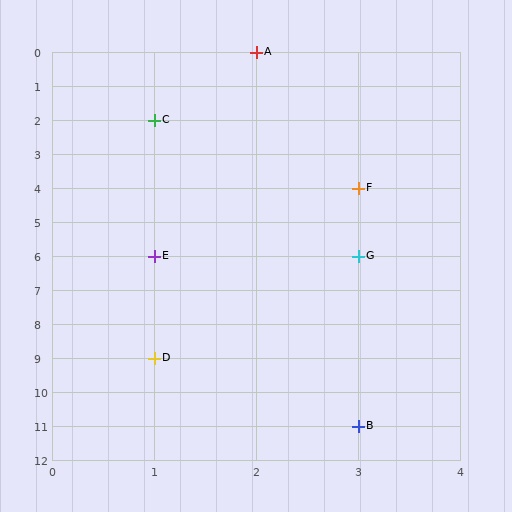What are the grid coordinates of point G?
Point G is at grid coordinates (3, 6).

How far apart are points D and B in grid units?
Points D and B are 2 columns and 2 rows apart (about 2.8 grid units diagonally).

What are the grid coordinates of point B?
Point B is at grid coordinates (3, 11).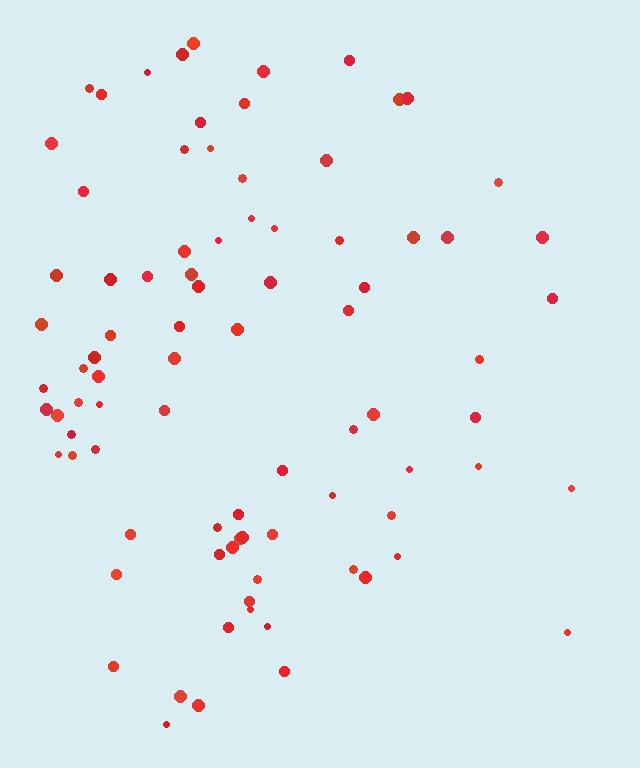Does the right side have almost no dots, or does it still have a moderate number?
Still a moderate number, just noticeably fewer than the left.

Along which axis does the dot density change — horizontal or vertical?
Horizontal.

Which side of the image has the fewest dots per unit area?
The right.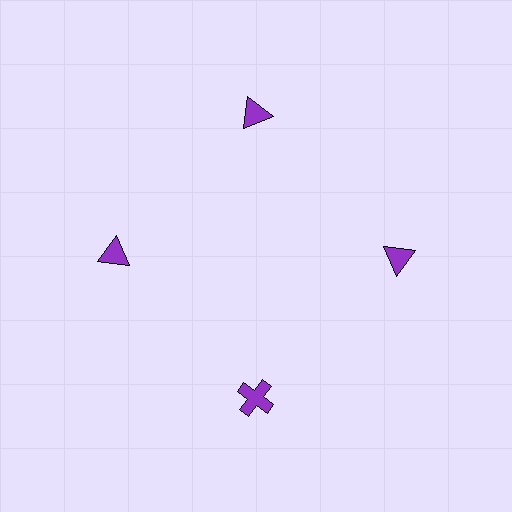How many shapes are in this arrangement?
There are 4 shapes arranged in a ring pattern.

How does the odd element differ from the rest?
It has a different shape: cross instead of triangle.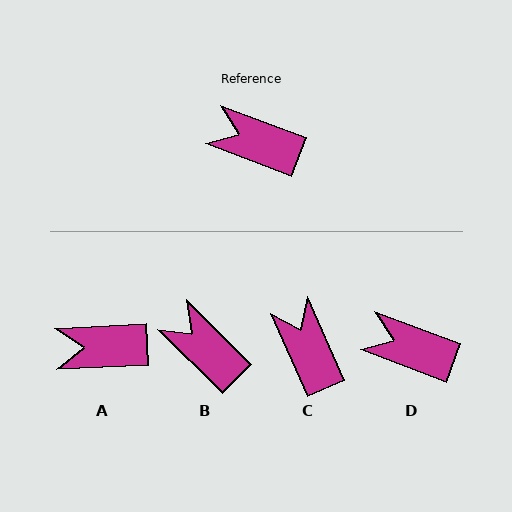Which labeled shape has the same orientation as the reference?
D.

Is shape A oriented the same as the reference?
No, it is off by about 23 degrees.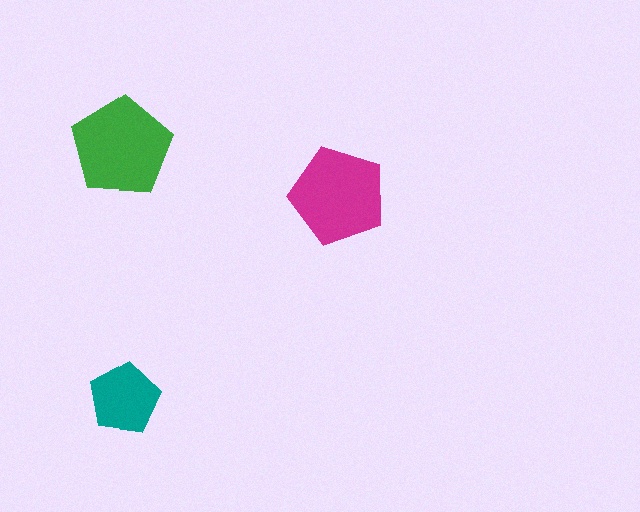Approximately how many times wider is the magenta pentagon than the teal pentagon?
About 1.5 times wider.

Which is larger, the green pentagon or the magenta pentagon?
The green one.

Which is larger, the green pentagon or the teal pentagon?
The green one.